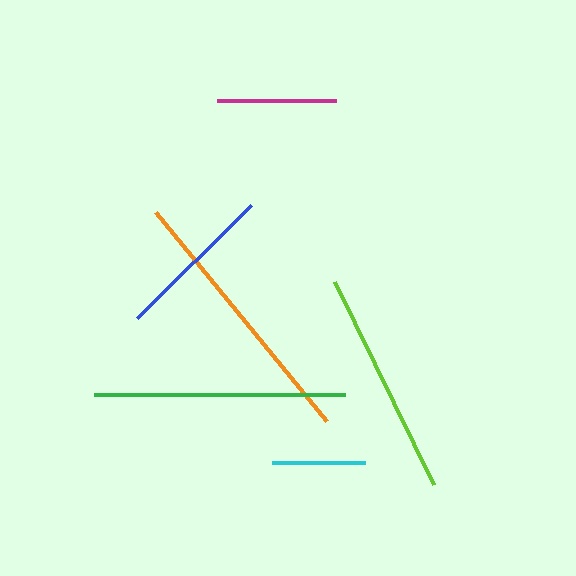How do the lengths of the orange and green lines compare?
The orange and green lines are approximately the same length.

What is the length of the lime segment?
The lime segment is approximately 226 pixels long.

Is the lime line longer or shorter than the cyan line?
The lime line is longer than the cyan line.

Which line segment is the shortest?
The cyan line is the shortest at approximately 93 pixels.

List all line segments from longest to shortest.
From longest to shortest: orange, green, lime, blue, magenta, cyan.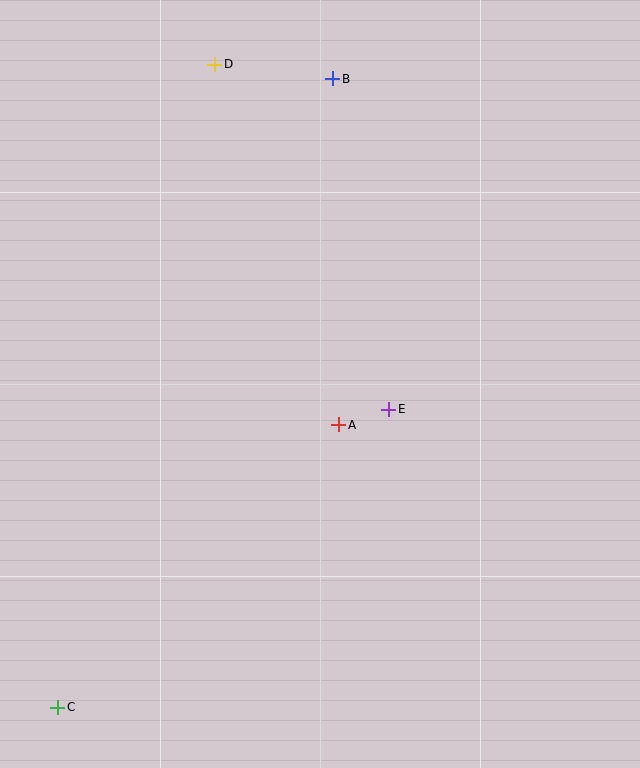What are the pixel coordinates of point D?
Point D is at (215, 64).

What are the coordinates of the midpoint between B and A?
The midpoint between B and A is at (336, 252).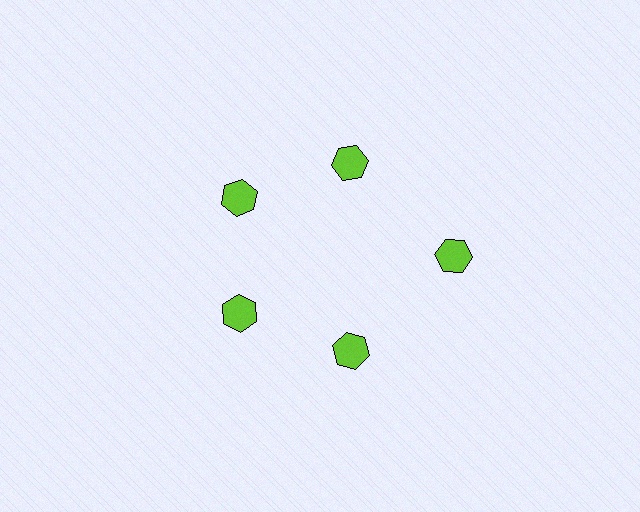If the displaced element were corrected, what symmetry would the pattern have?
It would have 5-fold rotational symmetry — the pattern would map onto itself every 72 degrees.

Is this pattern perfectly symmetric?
No. The 5 lime hexagons are arranged in a ring, but one element near the 3 o'clock position is pushed outward from the center, breaking the 5-fold rotational symmetry.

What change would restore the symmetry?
The symmetry would be restored by moving it inward, back onto the ring so that all 5 hexagons sit at equal angles and equal distance from the center.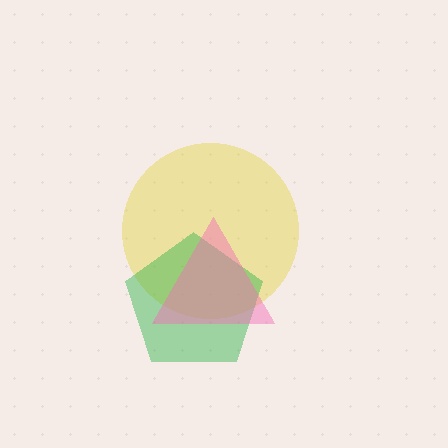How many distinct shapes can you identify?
There are 3 distinct shapes: a yellow circle, a green pentagon, a pink triangle.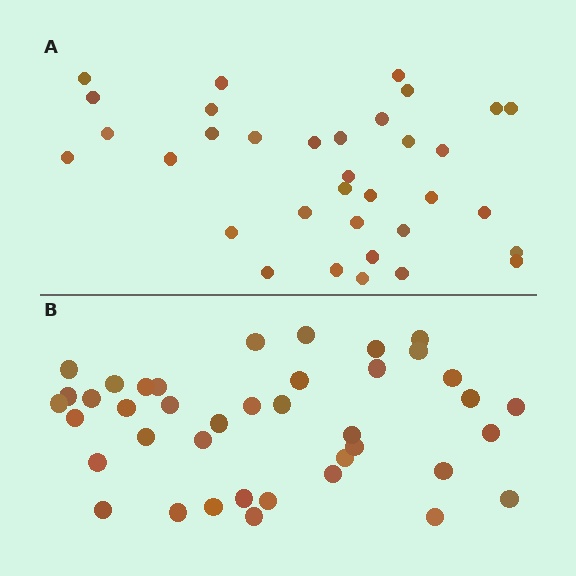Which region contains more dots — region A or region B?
Region B (the bottom region) has more dots.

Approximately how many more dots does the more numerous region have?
Region B has about 6 more dots than region A.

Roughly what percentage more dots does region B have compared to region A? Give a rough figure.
About 20% more.